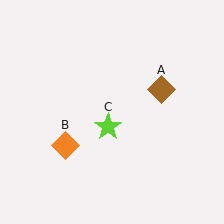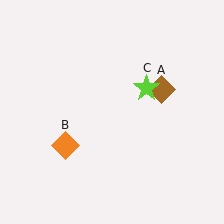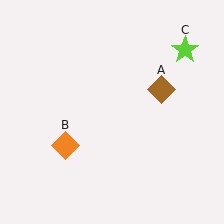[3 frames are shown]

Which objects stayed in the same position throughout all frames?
Brown diamond (object A) and orange diamond (object B) remained stationary.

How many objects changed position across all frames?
1 object changed position: lime star (object C).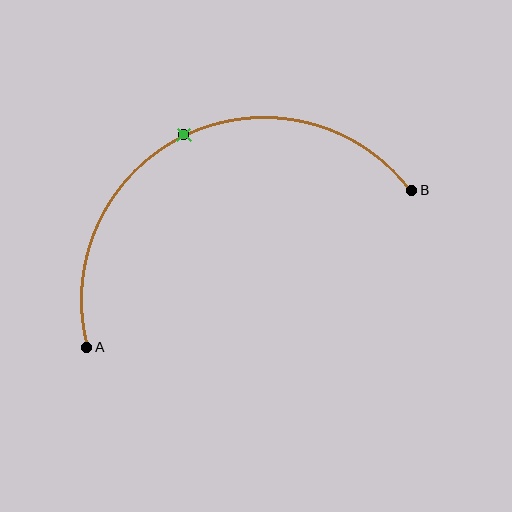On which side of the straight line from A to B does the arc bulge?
The arc bulges above the straight line connecting A and B.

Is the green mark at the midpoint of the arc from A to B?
Yes. The green mark lies on the arc at equal arc-length from both A and B — it is the arc midpoint.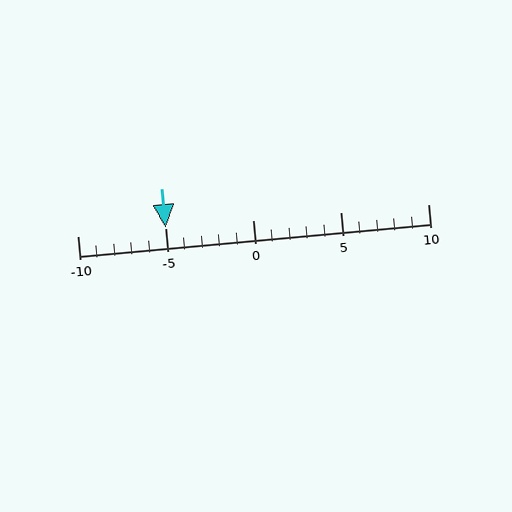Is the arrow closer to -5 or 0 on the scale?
The arrow is closer to -5.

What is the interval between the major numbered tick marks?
The major tick marks are spaced 5 units apart.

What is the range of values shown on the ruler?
The ruler shows values from -10 to 10.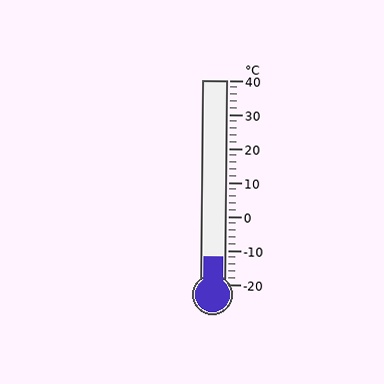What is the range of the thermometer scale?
The thermometer scale ranges from -20°C to 40°C.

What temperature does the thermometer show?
The thermometer shows approximately -12°C.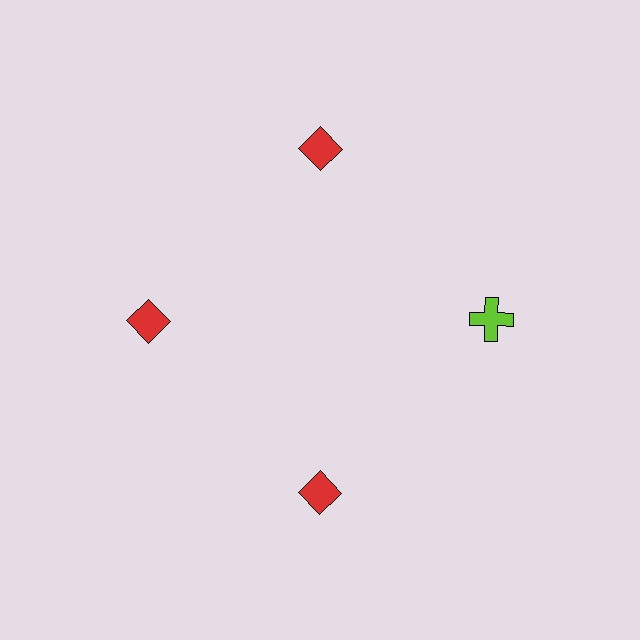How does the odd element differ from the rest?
It differs in both color (lime instead of red) and shape (cross instead of diamond).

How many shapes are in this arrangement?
There are 4 shapes arranged in a ring pattern.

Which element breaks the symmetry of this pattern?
The lime cross at roughly the 3 o'clock position breaks the symmetry. All other shapes are red diamonds.